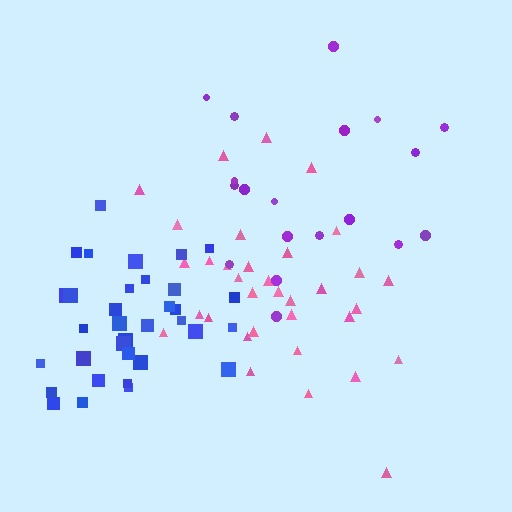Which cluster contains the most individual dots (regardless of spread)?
Blue (35).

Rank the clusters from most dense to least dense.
blue, pink, purple.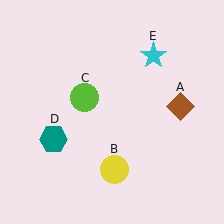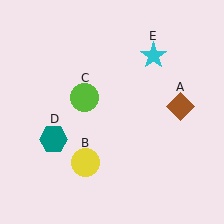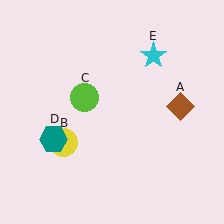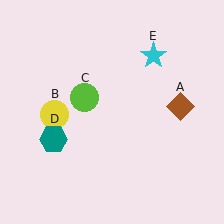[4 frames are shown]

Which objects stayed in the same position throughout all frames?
Brown diamond (object A) and lime circle (object C) and teal hexagon (object D) and cyan star (object E) remained stationary.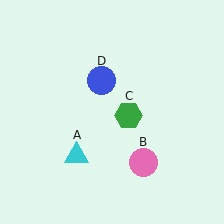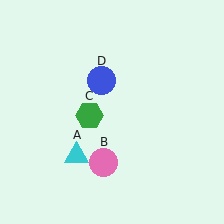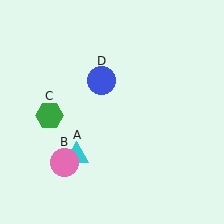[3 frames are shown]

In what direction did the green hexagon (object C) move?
The green hexagon (object C) moved left.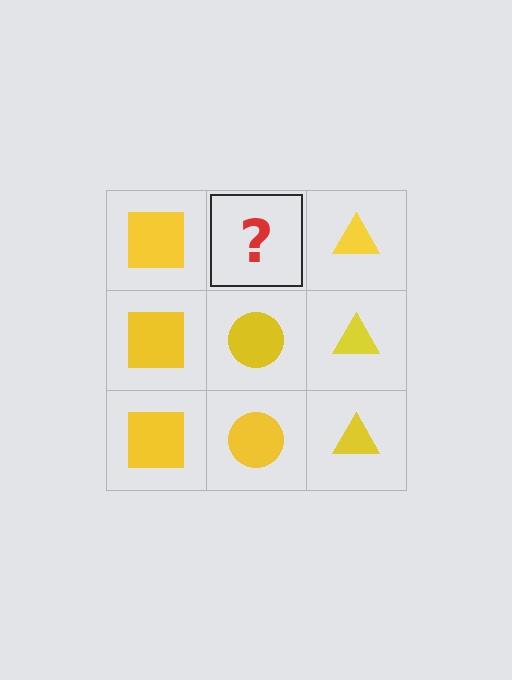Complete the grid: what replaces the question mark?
The question mark should be replaced with a yellow circle.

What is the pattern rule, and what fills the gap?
The rule is that each column has a consistent shape. The gap should be filled with a yellow circle.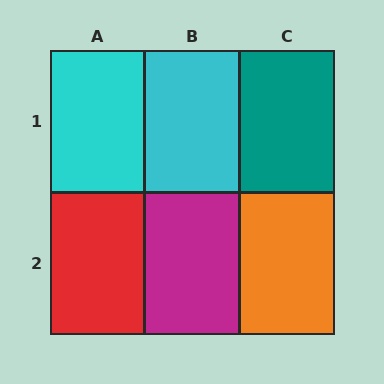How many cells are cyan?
2 cells are cyan.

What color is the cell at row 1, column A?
Cyan.